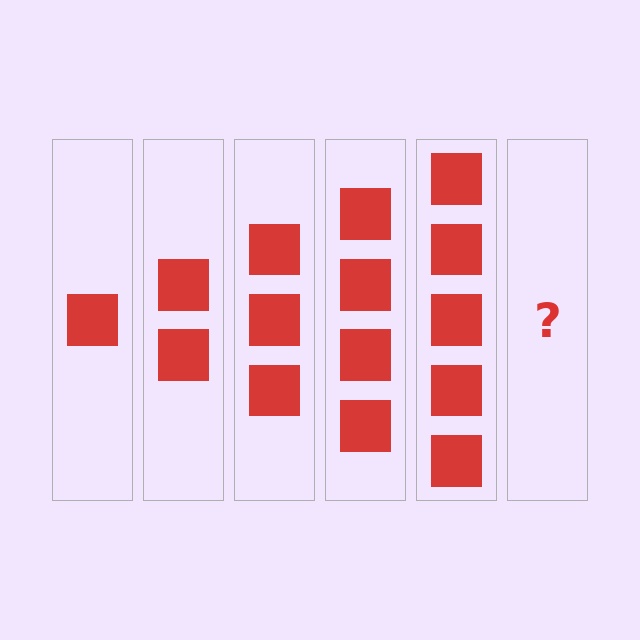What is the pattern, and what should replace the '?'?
The pattern is that each step adds one more square. The '?' should be 6 squares.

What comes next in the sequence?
The next element should be 6 squares.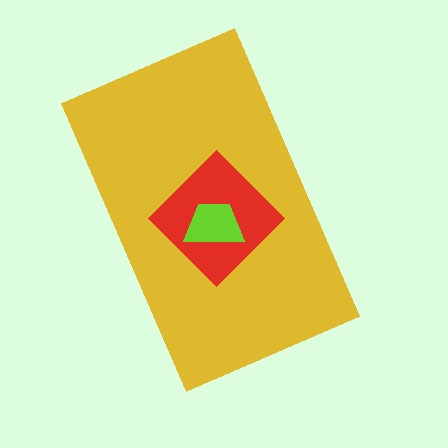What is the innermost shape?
The lime trapezoid.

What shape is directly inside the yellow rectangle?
The red diamond.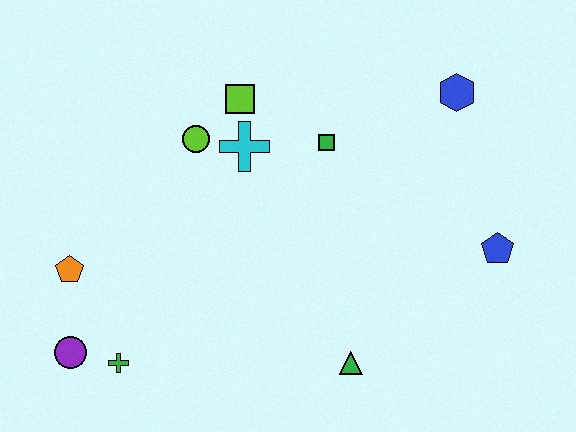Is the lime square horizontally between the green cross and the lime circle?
No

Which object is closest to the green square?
The cyan cross is closest to the green square.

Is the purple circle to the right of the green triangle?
No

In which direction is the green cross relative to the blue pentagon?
The green cross is to the left of the blue pentagon.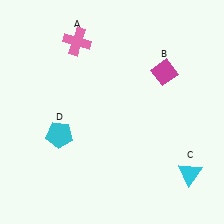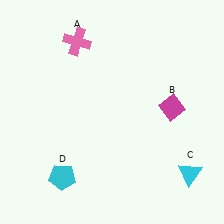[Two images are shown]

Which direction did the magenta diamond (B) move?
The magenta diamond (B) moved down.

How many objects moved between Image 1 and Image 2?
2 objects moved between the two images.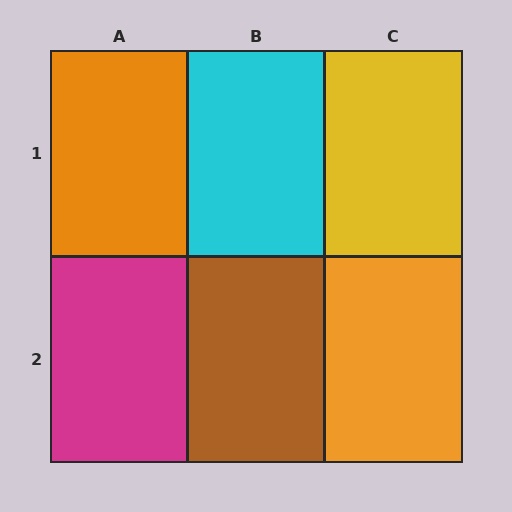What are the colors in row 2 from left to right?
Magenta, brown, orange.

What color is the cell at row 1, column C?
Yellow.